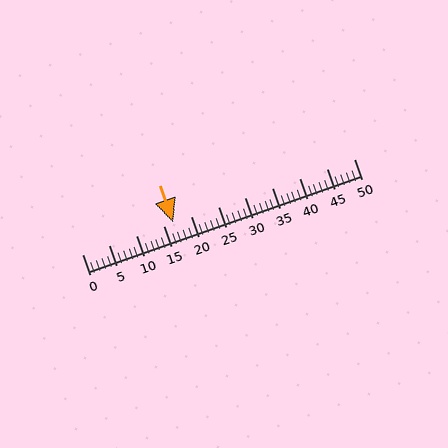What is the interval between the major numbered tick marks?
The major tick marks are spaced 5 units apart.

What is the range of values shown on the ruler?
The ruler shows values from 0 to 50.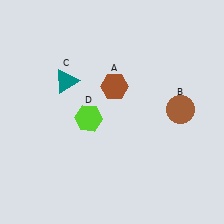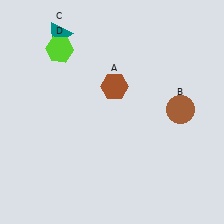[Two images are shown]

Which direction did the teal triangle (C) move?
The teal triangle (C) moved up.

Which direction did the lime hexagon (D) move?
The lime hexagon (D) moved up.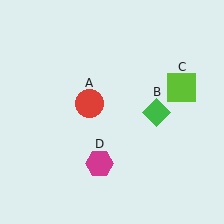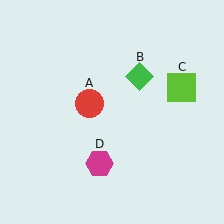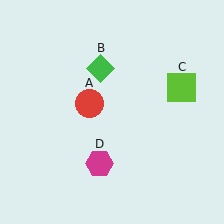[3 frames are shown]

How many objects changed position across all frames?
1 object changed position: green diamond (object B).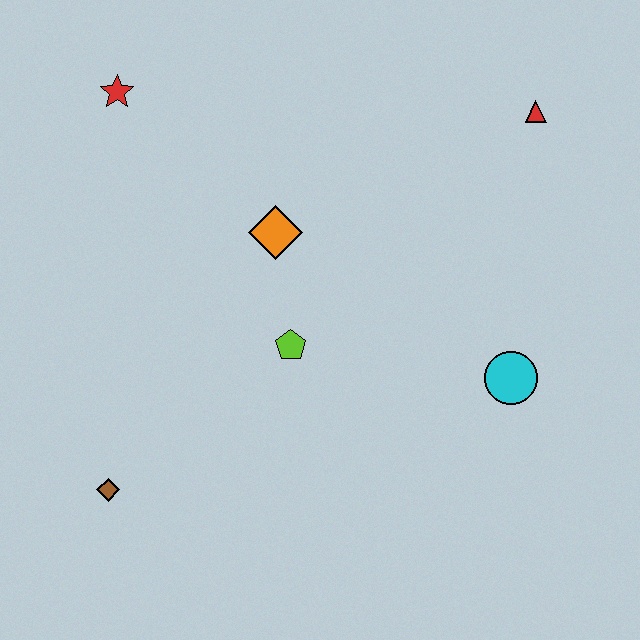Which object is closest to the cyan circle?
The lime pentagon is closest to the cyan circle.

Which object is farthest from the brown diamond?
The red triangle is farthest from the brown diamond.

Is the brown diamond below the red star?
Yes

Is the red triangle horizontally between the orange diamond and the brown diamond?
No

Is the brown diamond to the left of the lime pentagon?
Yes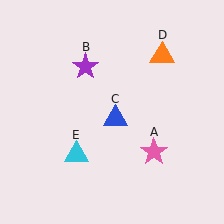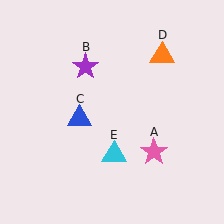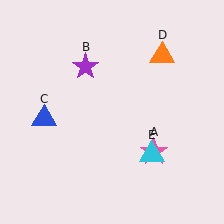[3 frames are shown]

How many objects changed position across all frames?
2 objects changed position: blue triangle (object C), cyan triangle (object E).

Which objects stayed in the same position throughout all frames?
Pink star (object A) and purple star (object B) and orange triangle (object D) remained stationary.